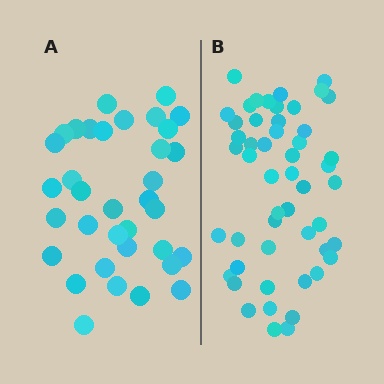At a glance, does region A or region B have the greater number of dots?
Region B (the right region) has more dots.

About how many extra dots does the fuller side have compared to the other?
Region B has approximately 15 more dots than region A.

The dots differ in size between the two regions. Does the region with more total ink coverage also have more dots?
No. Region A has more total ink coverage because its dots are larger, but region B actually contains more individual dots. Total area can be misleading — the number of items is what matters here.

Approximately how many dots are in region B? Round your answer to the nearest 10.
About 50 dots. (The exact count is 51, which rounds to 50.)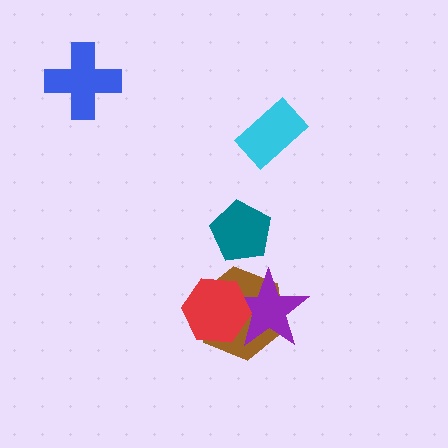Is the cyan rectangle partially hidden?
No, no other shape covers it.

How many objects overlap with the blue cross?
0 objects overlap with the blue cross.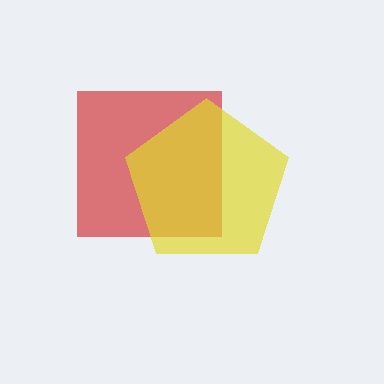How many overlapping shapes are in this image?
There are 2 overlapping shapes in the image.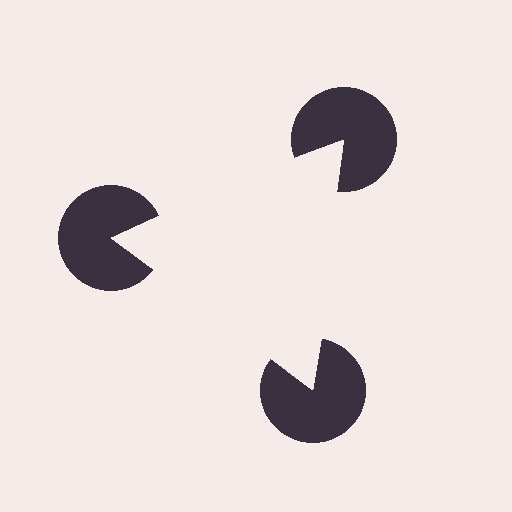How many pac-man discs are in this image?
There are 3 — one at each vertex of the illusory triangle.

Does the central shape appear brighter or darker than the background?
It typically appears slightly brighter than the background, even though no actual brightness change is drawn.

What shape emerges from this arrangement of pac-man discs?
An illusory triangle — its edges are inferred from the aligned wedge cuts in the pac-man discs, not physically drawn.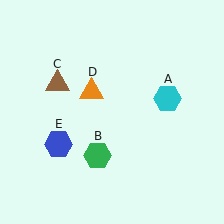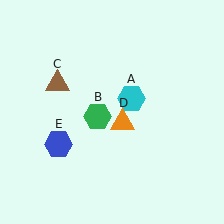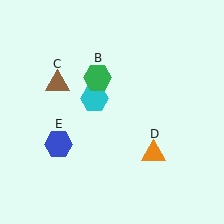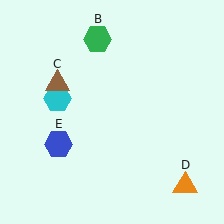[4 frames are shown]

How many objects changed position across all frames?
3 objects changed position: cyan hexagon (object A), green hexagon (object B), orange triangle (object D).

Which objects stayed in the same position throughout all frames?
Brown triangle (object C) and blue hexagon (object E) remained stationary.